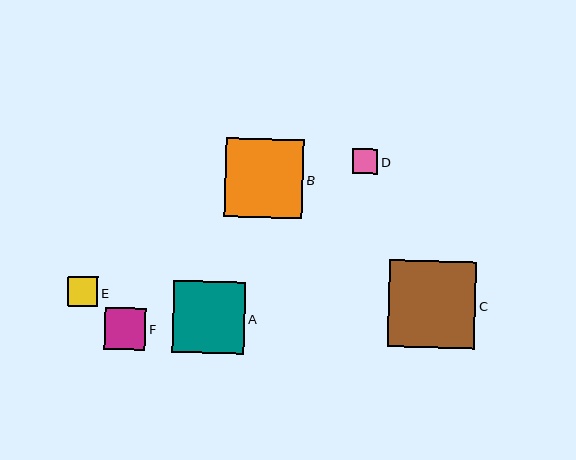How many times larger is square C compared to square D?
Square C is approximately 3.4 times the size of square D.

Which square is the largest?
Square C is the largest with a size of approximately 87 pixels.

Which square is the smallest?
Square D is the smallest with a size of approximately 25 pixels.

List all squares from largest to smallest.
From largest to smallest: C, B, A, F, E, D.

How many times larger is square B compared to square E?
Square B is approximately 2.6 times the size of square E.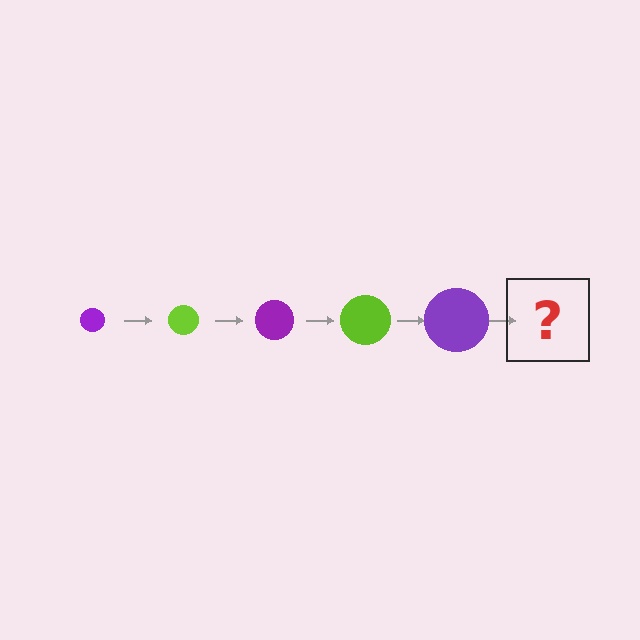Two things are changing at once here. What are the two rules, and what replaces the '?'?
The two rules are that the circle grows larger each step and the color cycles through purple and lime. The '?' should be a lime circle, larger than the previous one.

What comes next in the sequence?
The next element should be a lime circle, larger than the previous one.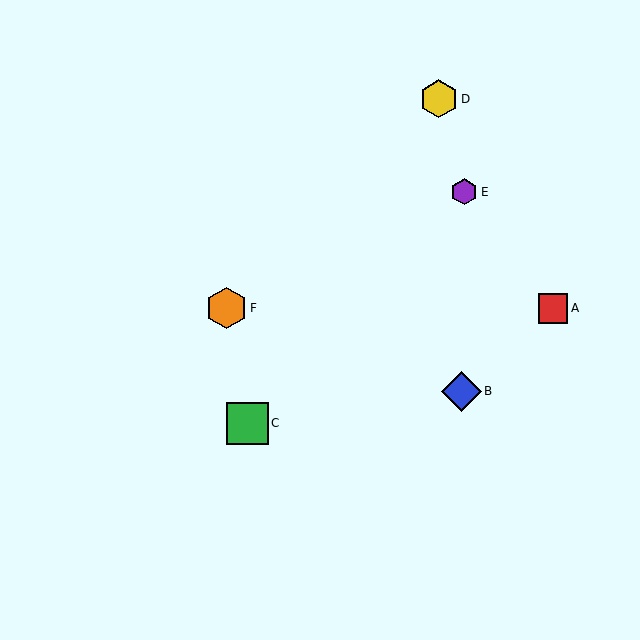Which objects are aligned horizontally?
Objects A, F are aligned horizontally.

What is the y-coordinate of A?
Object A is at y≈308.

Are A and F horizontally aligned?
Yes, both are at y≈308.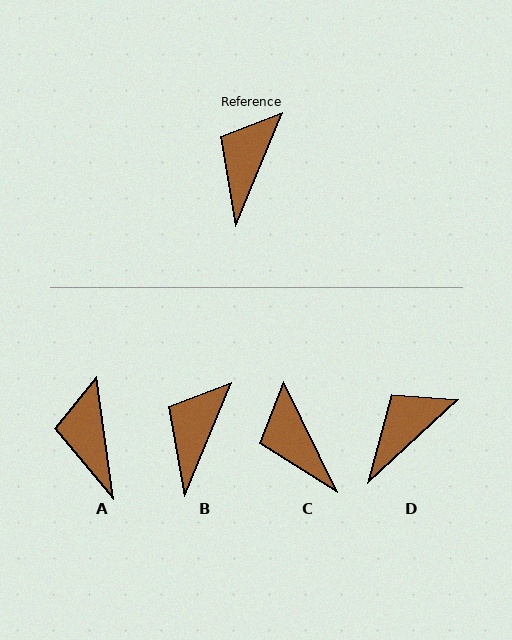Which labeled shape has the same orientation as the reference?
B.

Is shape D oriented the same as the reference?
No, it is off by about 25 degrees.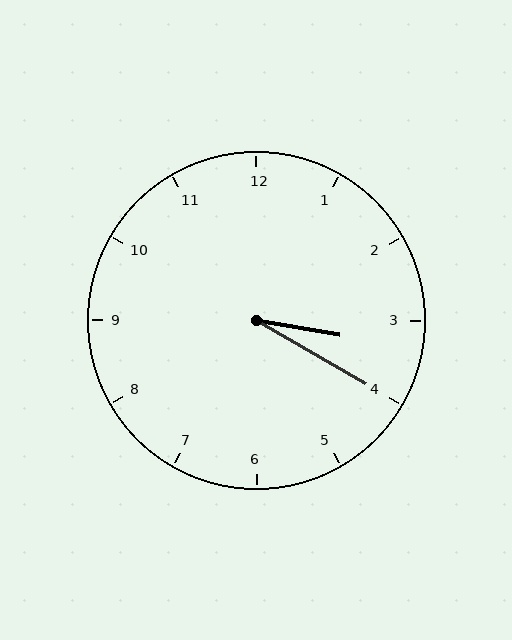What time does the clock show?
3:20.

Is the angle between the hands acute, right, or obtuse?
It is acute.